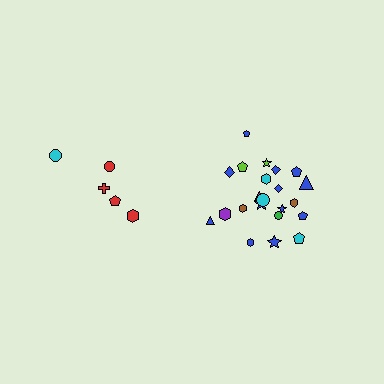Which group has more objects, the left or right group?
The right group.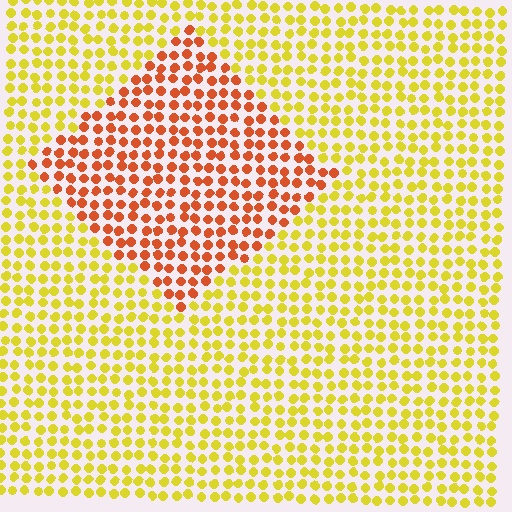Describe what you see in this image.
The image is filled with small yellow elements in a uniform arrangement. A diamond-shaped region is visible where the elements are tinted to a slightly different hue, forming a subtle color boundary.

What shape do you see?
I see a diamond.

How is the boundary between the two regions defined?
The boundary is defined purely by a slight shift in hue (about 45 degrees). Spacing, size, and orientation are identical on both sides.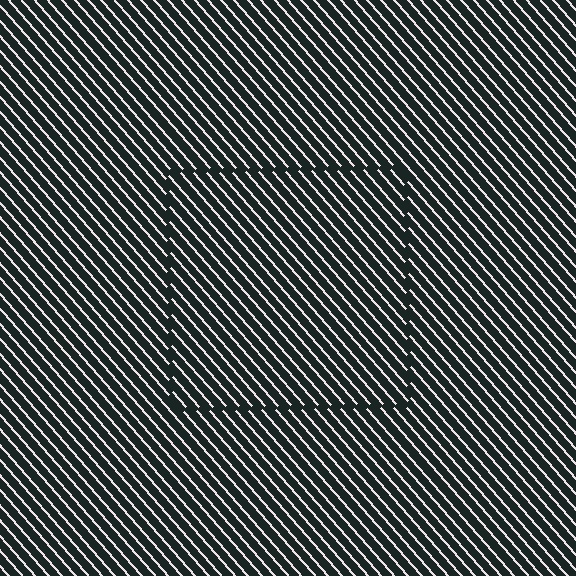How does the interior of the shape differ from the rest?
The interior of the shape contains the same grating, shifted by half a period — the contour is defined by the phase discontinuity where line-ends from the inner and outer gratings abut.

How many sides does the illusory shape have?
4 sides — the line-ends trace a square.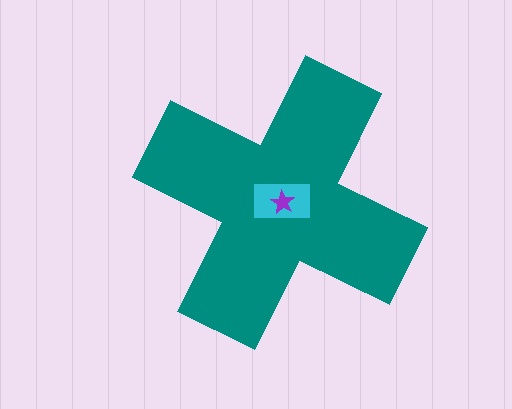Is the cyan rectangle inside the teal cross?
Yes.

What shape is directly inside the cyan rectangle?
The purple star.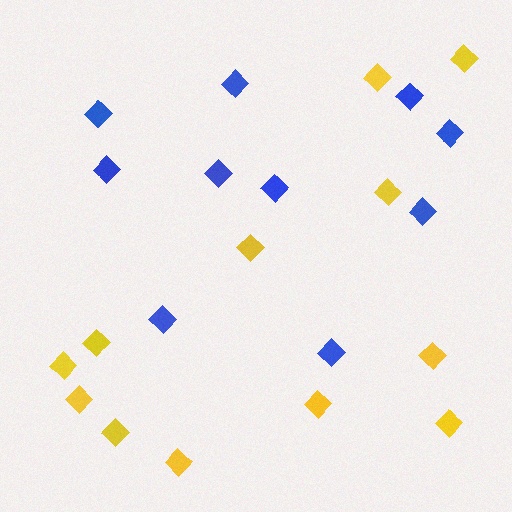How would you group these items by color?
There are 2 groups: one group of yellow diamonds (12) and one group of blue diamonds (10).